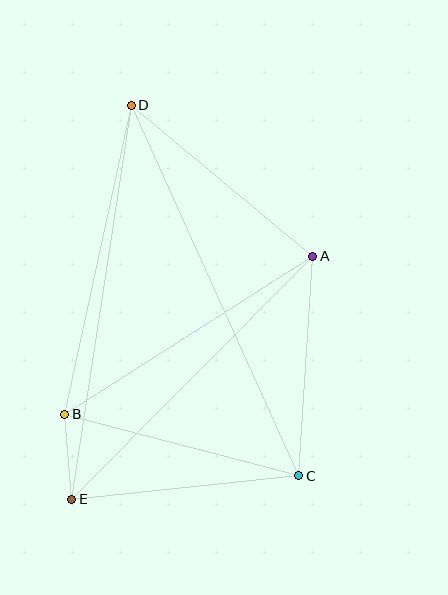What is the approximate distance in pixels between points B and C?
The distance between B and C is approximately 242 pixels.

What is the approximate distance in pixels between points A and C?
The distance between A and C is approximately 220 pixels.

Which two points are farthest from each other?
Points C and D are farthest from each other.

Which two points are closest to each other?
Points B and E are closest to each other.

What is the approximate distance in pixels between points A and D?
The distance between A and D is approximately 236 pixels.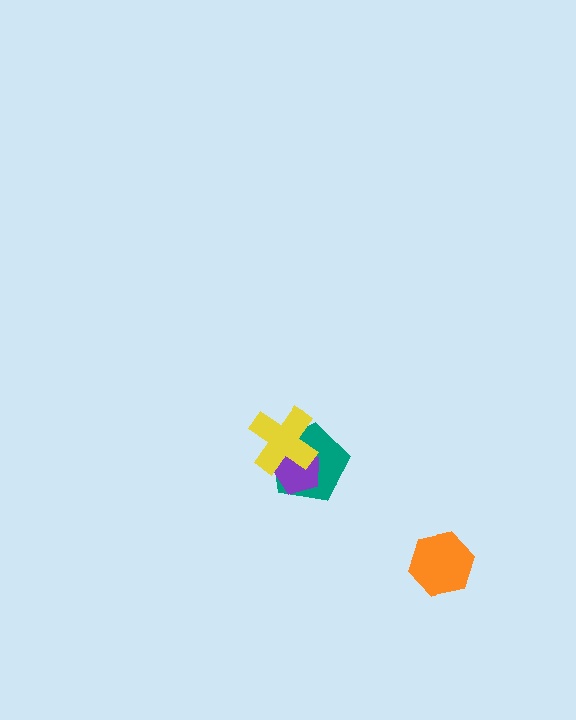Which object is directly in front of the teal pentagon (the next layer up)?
The purple pentagon is directly in front of the teal pentagon.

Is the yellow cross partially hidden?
No, no other shape covers it.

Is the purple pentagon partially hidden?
Yes, it is partially covered by another shape.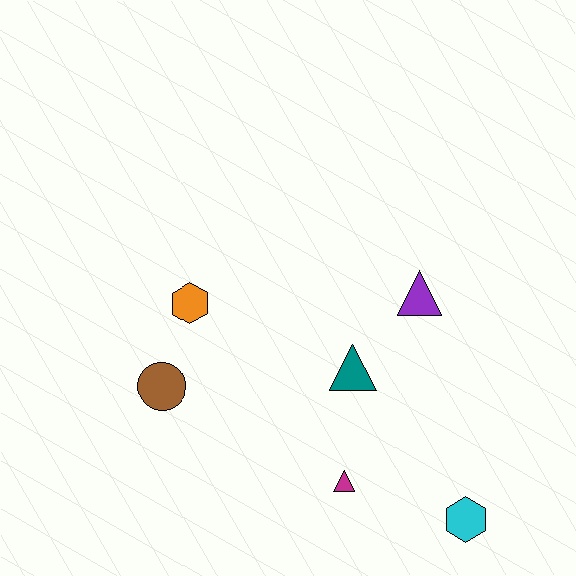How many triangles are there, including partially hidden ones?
There are 3 triangles.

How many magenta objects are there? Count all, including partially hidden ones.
There is 1 magenta object.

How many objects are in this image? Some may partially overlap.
There are 6 objects.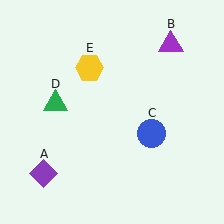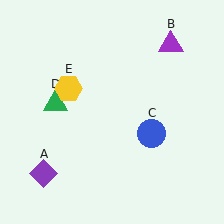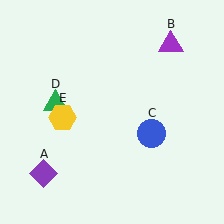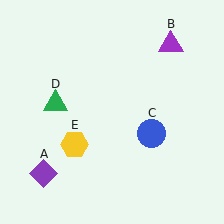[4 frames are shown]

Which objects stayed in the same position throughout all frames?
Purple diamond (object A) and purple triangle (object B) and blue circle (object C) and green triangle (object D) remained stationary.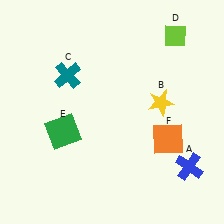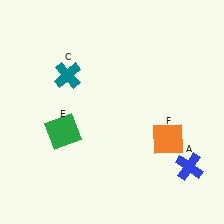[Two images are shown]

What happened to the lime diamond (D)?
The lime diamond (D) was removed in Image 2. It was in the top-right area of Image 1.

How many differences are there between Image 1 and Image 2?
There are 2 differences between the two images.